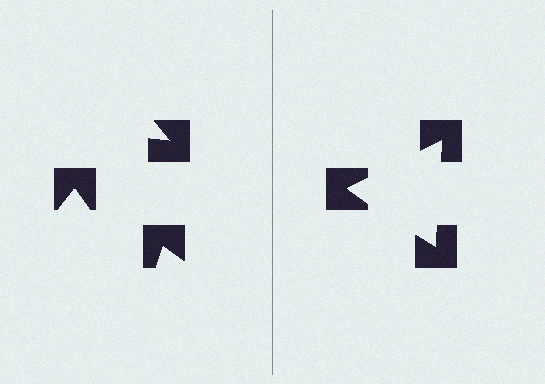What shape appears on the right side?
An illusory triangle.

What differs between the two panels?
The notched squares are positioned identically on both sides; only the wedge orientations differ. On the right they align to a triangle; on the left they are misaligned.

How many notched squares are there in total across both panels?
6 — 3 on each side.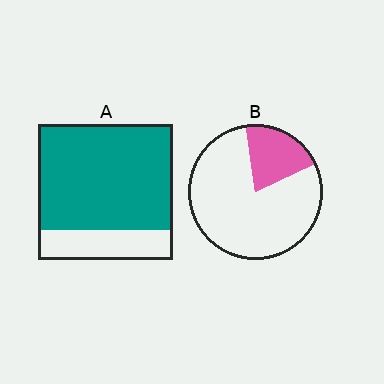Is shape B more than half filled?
No.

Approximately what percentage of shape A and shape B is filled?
A is approximately 80% and B is approximately 20%.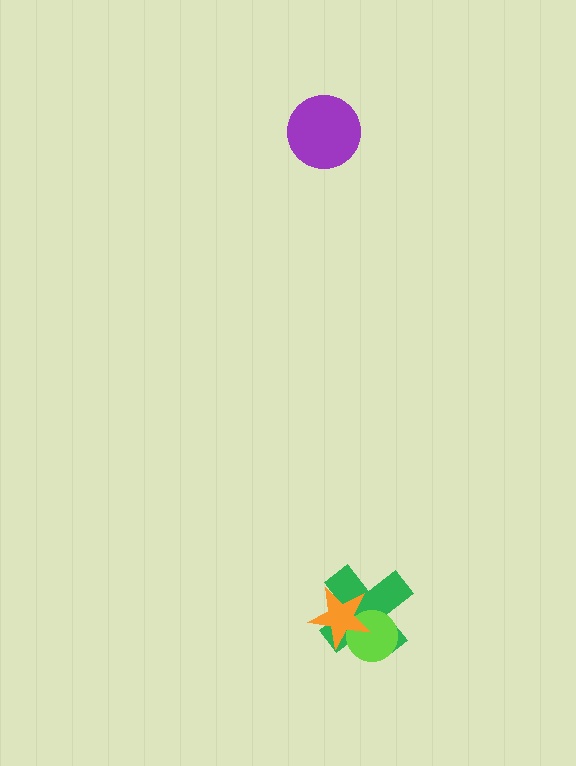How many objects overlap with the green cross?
2 objects overlap with the green cross.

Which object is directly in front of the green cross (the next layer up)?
The lime circle is directly in front of the green cross.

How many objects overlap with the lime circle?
2 objects overlap with the lime circle.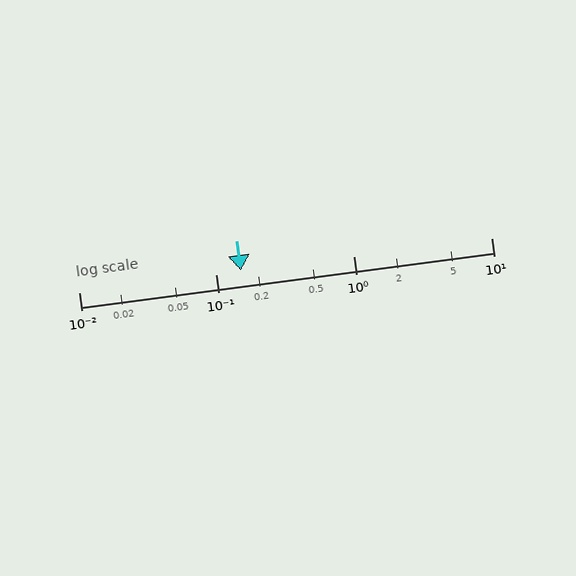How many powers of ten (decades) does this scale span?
The scale spans 3 decades, from 0.01 to 10.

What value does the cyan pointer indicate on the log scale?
The pointer indicates approximately 0.15.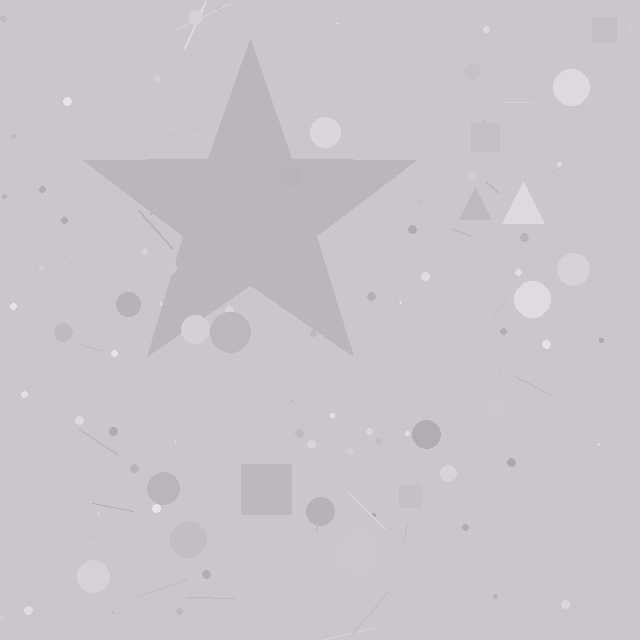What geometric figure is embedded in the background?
A star is embedded in the background.